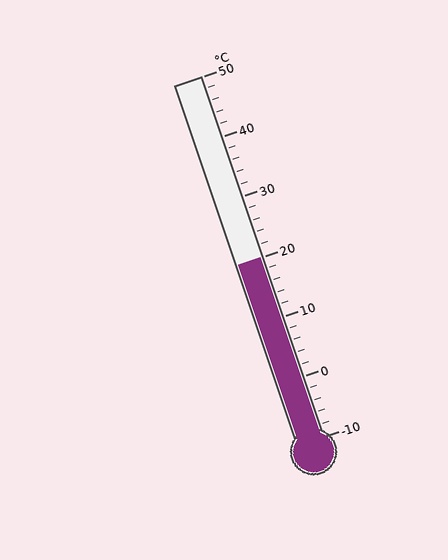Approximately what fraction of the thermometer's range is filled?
The thermometer is filled to approximately 50% of its range.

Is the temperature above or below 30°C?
The temperature is below 30°C.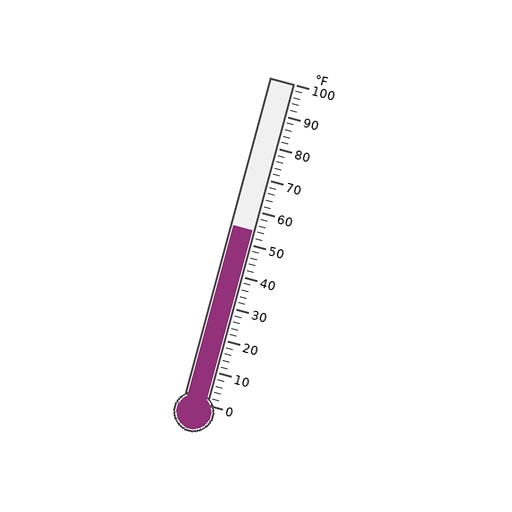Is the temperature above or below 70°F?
The temperature is below 70°F.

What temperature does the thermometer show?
The thermometer shows approximately 54°F.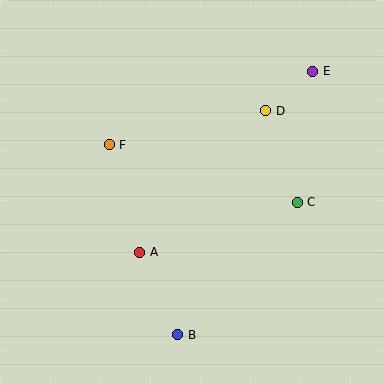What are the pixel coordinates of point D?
Point D is at (266, 111).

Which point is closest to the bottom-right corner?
Point C is closest to the bottom-right corner.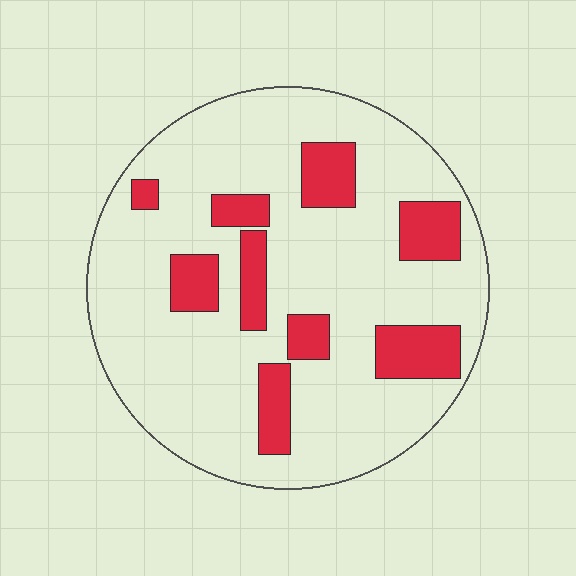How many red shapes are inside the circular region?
9.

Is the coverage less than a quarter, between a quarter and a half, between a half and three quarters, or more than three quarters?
Less than a quarter.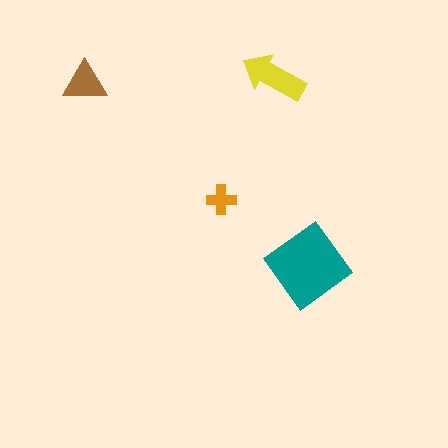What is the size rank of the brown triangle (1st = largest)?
3rd.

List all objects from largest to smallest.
The teal diamond, the yellow arrow, the brown triangle, the orange cross.